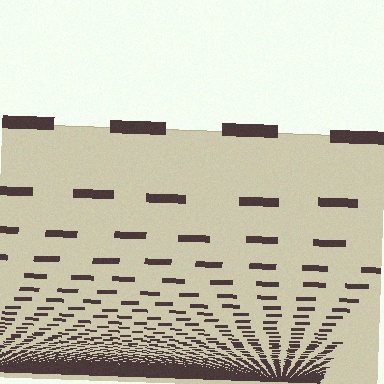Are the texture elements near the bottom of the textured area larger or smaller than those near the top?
Smaller. The gradient is inverted — elements near the bottom are smaller and denser.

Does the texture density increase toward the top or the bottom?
Density increases toward the bottom.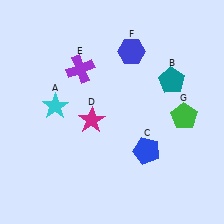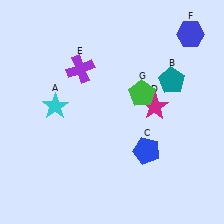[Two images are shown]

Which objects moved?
The objects that moved are: the magenta star (D), the blue hexagon (F), the green pentagon (G).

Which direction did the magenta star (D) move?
The magenta star (D) moved right.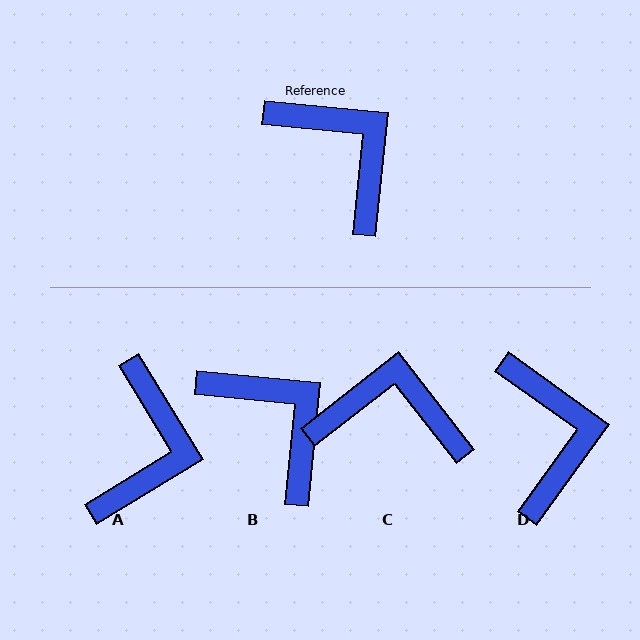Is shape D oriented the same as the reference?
No, it is off by about 30 degrees.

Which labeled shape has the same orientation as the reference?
B.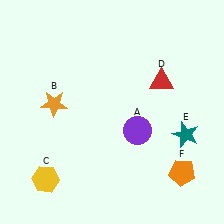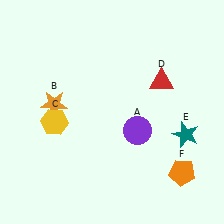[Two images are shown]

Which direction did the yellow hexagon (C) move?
The yellow hexagon (C) moved up.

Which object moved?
The yellow hexagon (C) moved up.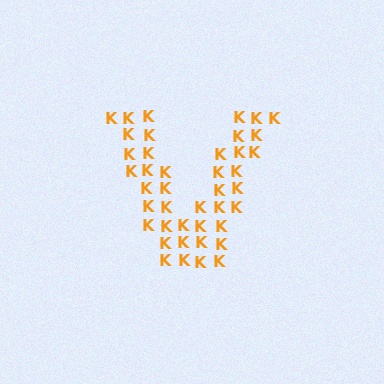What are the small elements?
The small elements are letter K's.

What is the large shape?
The large shape is the letter V.